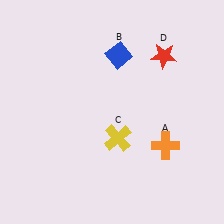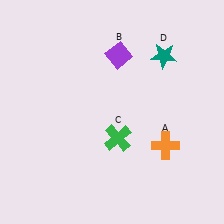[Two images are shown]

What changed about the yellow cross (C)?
In Image 1, C is yellow. In Image 2, it changed to green.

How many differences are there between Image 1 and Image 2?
There are 3 differences between the two images.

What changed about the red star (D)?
In Image 1, D is red. In Image 2, it changed to teal.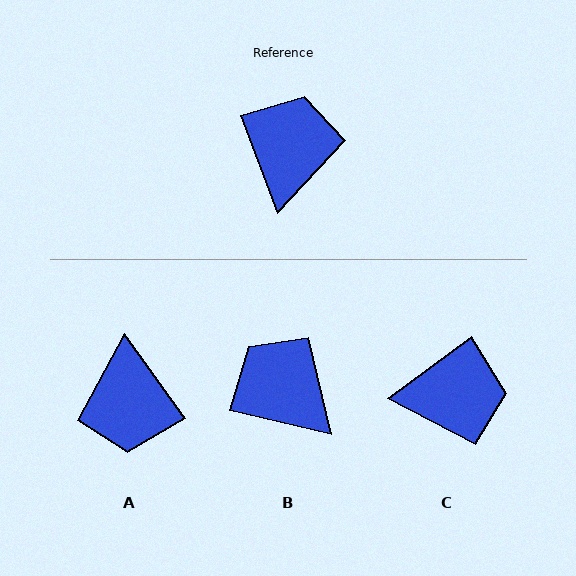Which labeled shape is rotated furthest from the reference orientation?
A, about 165 degrees away.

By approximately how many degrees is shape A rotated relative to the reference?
Approximately 165 degrees clockwise.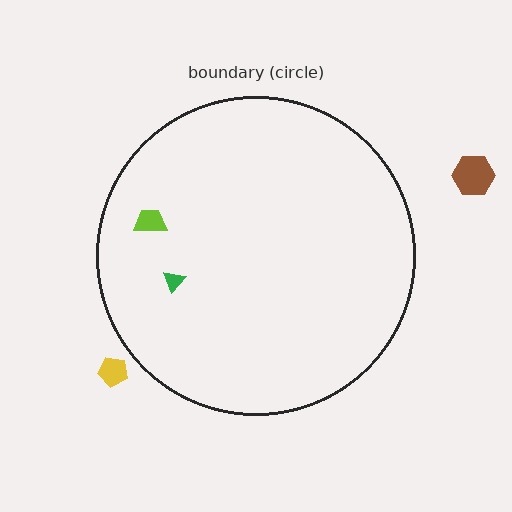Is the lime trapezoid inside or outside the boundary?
Inside.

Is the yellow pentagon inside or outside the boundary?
Outside.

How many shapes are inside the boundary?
2 inside, 2 outside.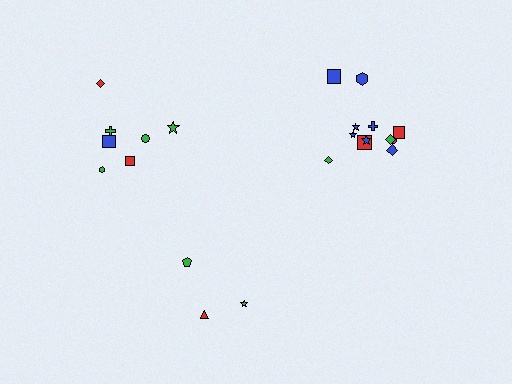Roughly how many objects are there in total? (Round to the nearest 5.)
Roughly 20 objects in total.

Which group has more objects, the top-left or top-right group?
The top-right group.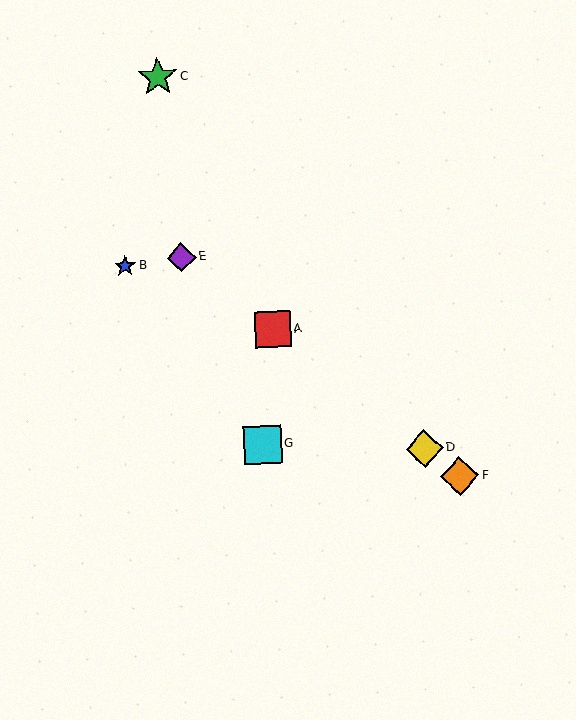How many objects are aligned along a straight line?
4 objects (A, D, E, F) are aligned along a straight line.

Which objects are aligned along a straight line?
Objects A, D, E, F are aligned along a straight line.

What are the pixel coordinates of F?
Object F is at (460, 476).